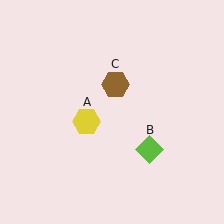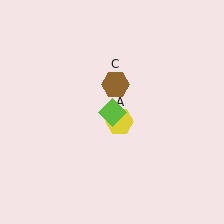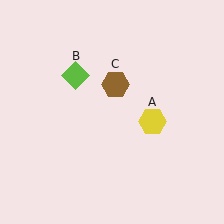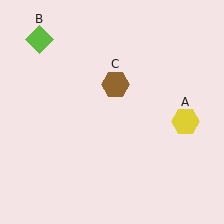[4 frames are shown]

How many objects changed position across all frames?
2 objects changed position: yellow hexagon (object A), lime diamond (object B).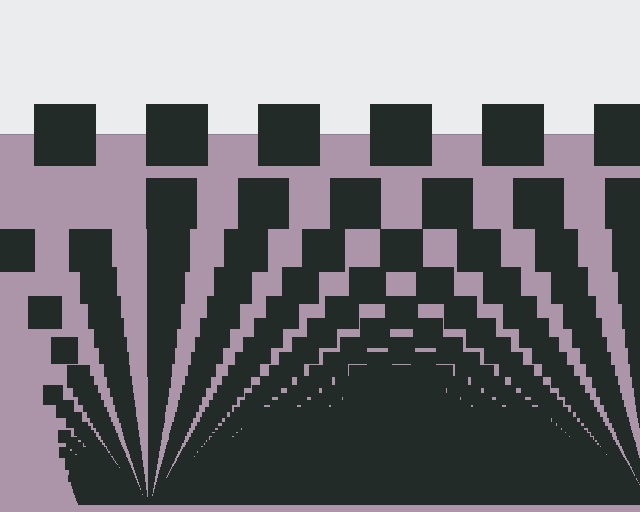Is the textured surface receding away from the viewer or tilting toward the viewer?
The surface appears to tilt toward the viewer. Texture elements get larger and sparser toward the top.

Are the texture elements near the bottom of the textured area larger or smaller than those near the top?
Smaller. The gradient is inverted — elements near the bottom are smaller and denser.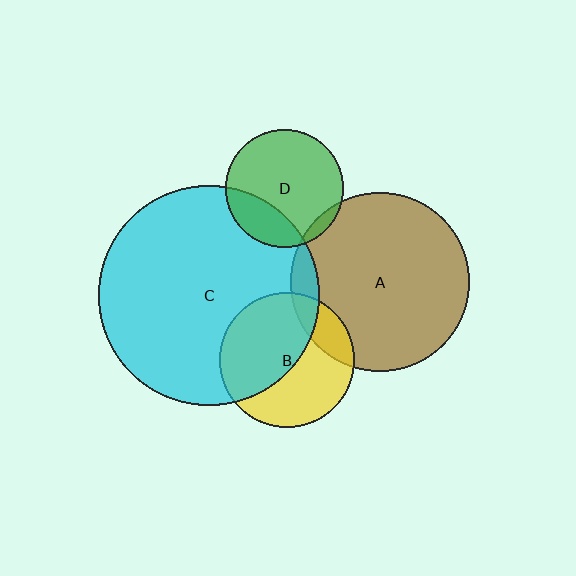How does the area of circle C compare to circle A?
Approximately 1.5 times.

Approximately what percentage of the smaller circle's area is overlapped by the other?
Approximately 25%.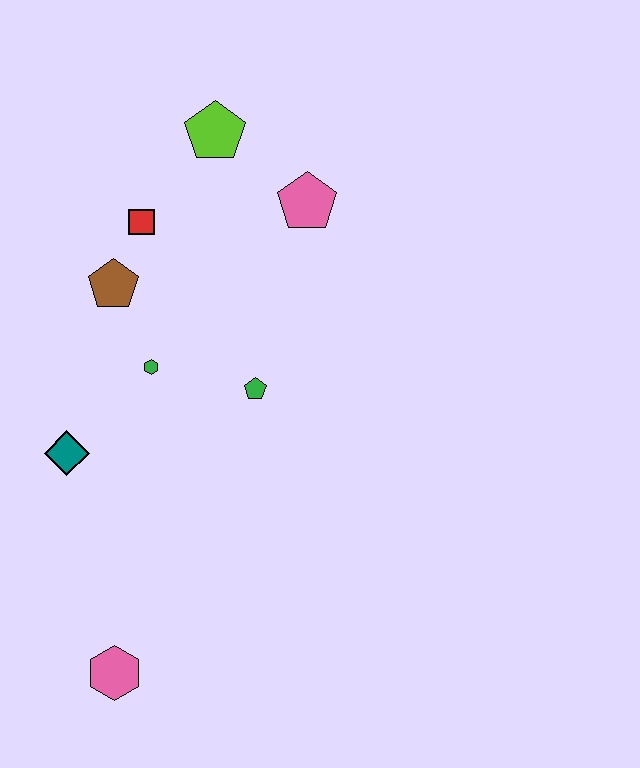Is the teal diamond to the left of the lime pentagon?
Yes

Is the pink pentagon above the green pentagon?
Yes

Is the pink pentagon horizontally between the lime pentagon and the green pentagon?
No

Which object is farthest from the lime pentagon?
The pink hexagon is farthest from the lime pentagon.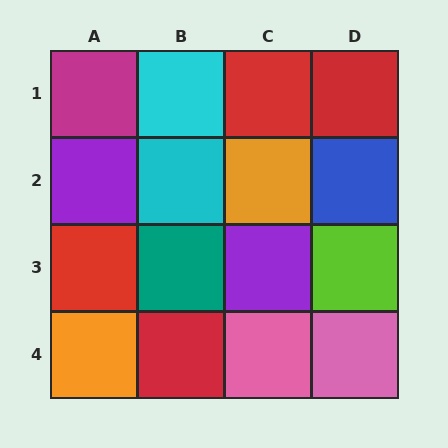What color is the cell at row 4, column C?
Pink.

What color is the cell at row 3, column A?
Red.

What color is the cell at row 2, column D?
Blue.